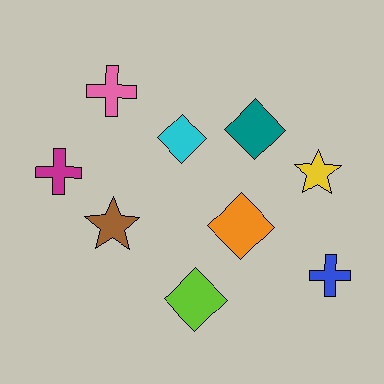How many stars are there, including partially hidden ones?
There are 2 stars.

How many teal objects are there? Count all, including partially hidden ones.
There is 1 teal object.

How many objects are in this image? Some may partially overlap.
There are 9 objects.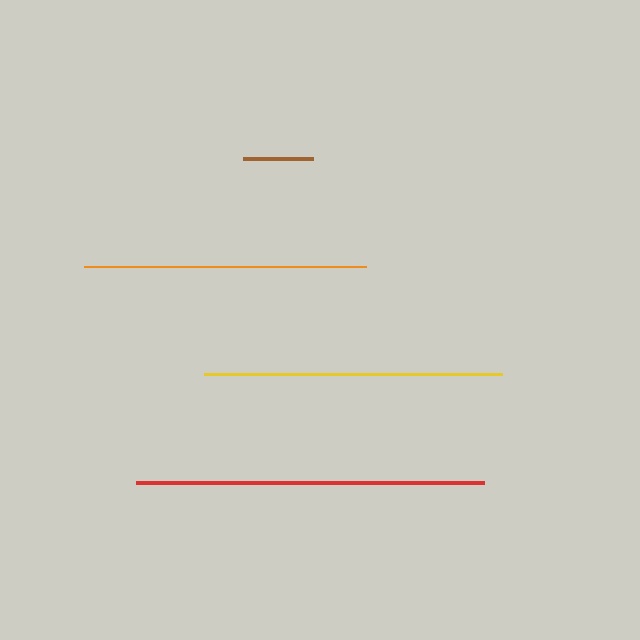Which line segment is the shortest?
The brown line is the shortest at approximately 70 pixels.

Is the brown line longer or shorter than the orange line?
The orange line is longer than the brown line.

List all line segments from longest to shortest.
From longest to shortest: red, yellow, orange, brown.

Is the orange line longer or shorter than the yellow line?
The yellow line is longer than the orange line.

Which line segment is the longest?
The red line is the longest at approximately 348 pixels.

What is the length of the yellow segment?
The yellow segment is approximately 298 pixels long.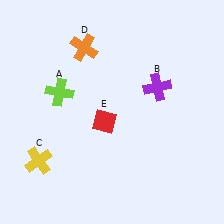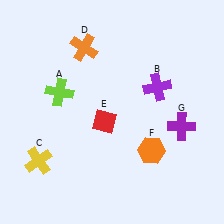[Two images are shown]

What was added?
An orange hexagon (F), a purple cross (G) were added in Image 2.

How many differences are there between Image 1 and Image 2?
There are 2 differences between the two images.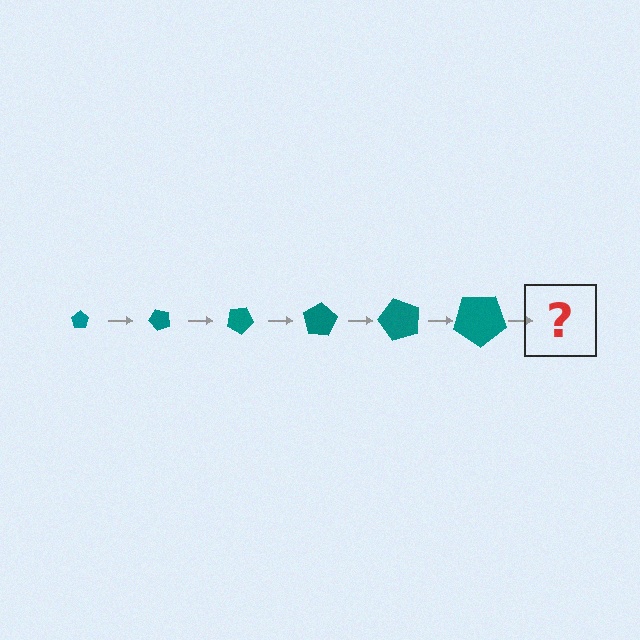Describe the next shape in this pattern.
It should be a pentagon, larger than the previous one and rotated 300 degrees from the start.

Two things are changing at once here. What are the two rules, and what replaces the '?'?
The two rules are that the pentagon grows larger each step and it rotates 50 degrees each step. The '?' should be a pentagon, larger than the previous one and rotated 300 degrees from the start.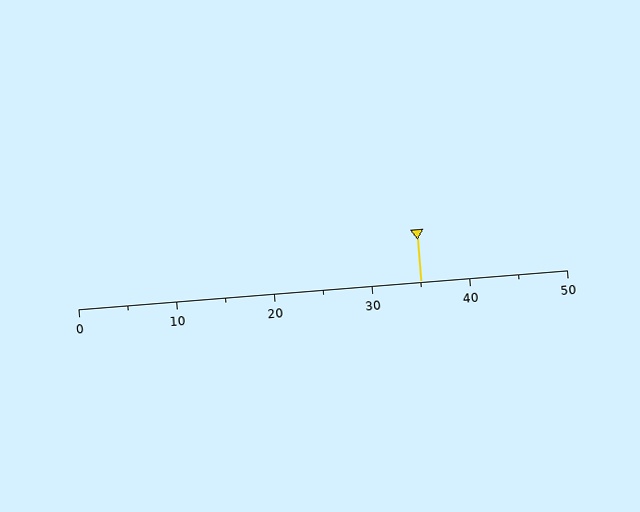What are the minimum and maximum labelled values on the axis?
The axis runs from 0 to 50.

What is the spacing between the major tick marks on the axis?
The major ticks are spaced 10 apart.